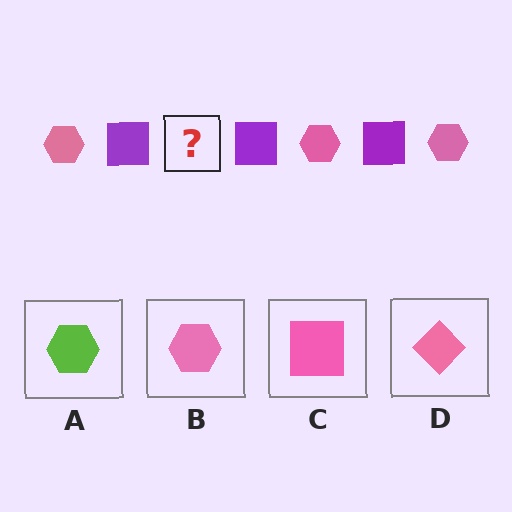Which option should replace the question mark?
Option B.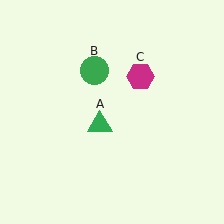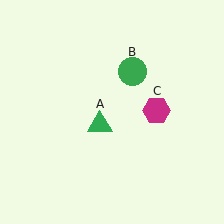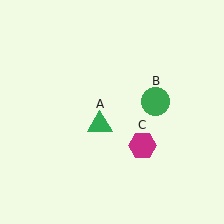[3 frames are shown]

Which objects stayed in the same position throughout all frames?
Green triangle (object A) remained stationary.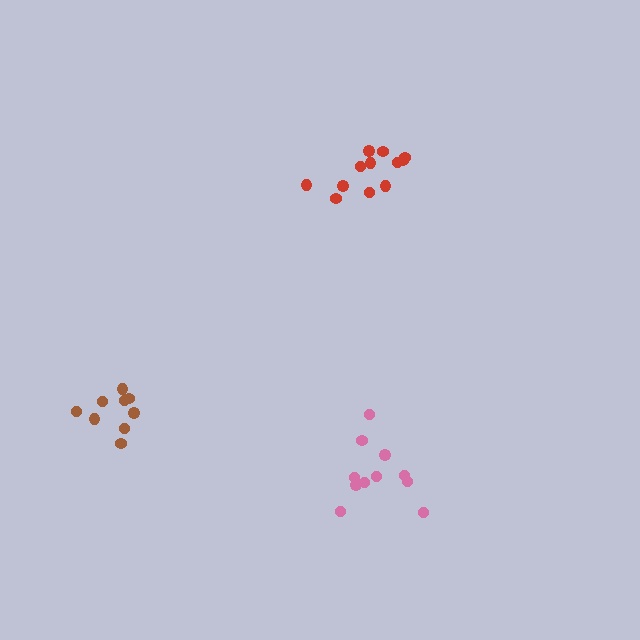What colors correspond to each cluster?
The clusters are colored: pink, red, brown.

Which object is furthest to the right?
The pink cluster is rightmost.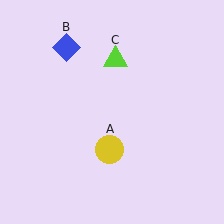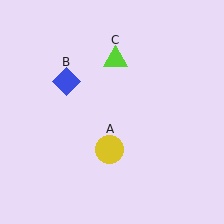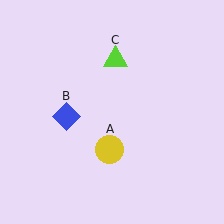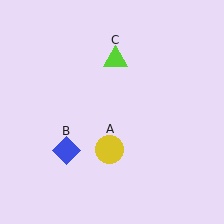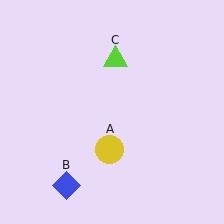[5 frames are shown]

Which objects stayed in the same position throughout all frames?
Yellow circle (object A) and lime triangle (object C) remained stationary.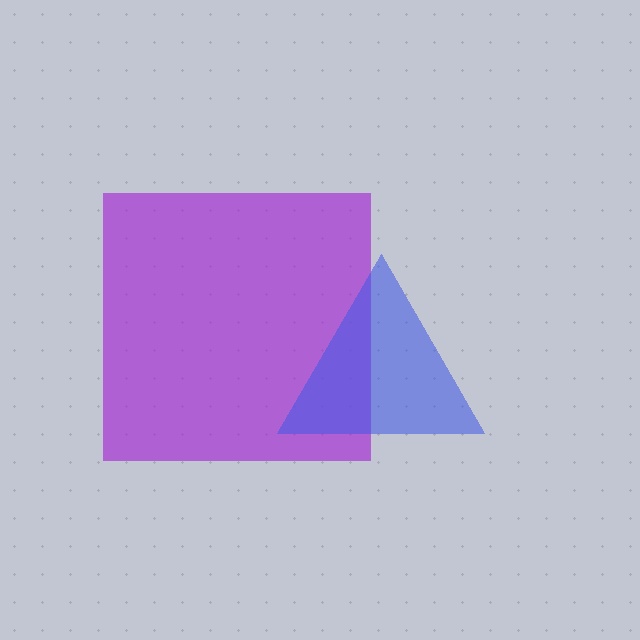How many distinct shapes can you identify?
There are 2 distinct shapes: a purple square, a blue triangle.